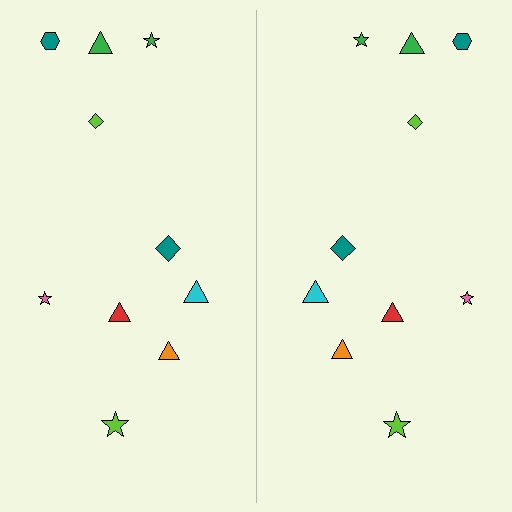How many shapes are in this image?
There are 20 shapes in this image.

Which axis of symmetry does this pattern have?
The pattern has a vertical axis of symmetry running through the center of the image.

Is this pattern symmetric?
Yes, this pattern has bilateral (reflection) symmetry.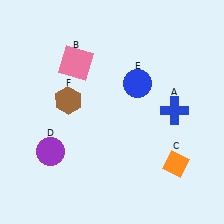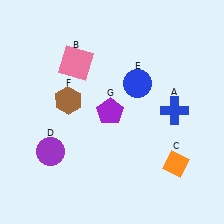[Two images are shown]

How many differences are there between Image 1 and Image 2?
There is 1 difference between the two images.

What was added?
A purple pentagon (G) was added in Image 2.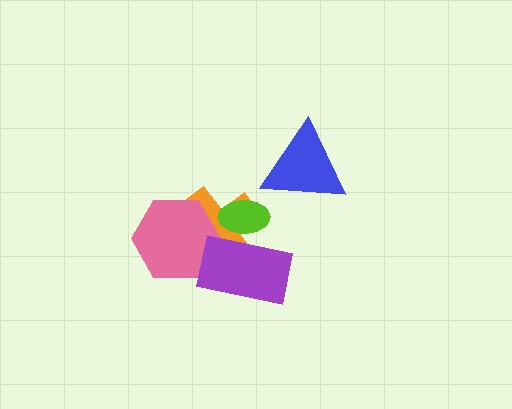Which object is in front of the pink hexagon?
The purple rectangle is in front of the pink hexagon.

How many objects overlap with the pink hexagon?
2 objects overlap with the pink hexagon.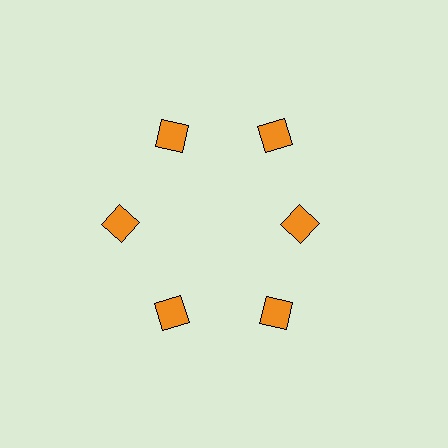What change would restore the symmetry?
The symmetry would be restored by moving it outward, back onto the ring so that all 6 squares sit at equal angles and equal distance from the center.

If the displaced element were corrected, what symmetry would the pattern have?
It would have 6-fold rotational symmetry — the pattern would map onto itself every 60 degrees.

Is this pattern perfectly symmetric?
No. The 6 orange squares are arranged in a ring, but one element near the 3 o'clock position is pulled inward toward the center, breaking the 6-fold rotational symmetry.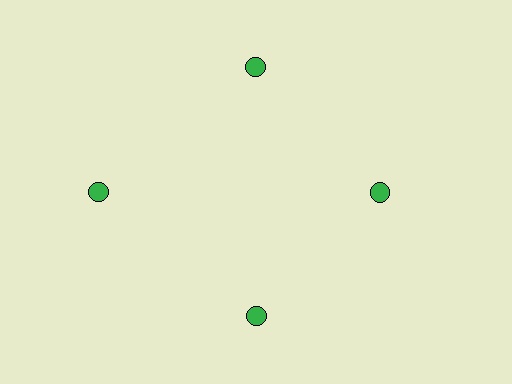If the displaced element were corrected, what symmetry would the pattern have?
It would have 4-fold rotational symmetry — the pattern would map onto itself every 90 degrees.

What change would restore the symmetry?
The symmetry would be restored by moving it inward, back onto the ring so that all 4 circles sit at equal angles and equal distance from the center.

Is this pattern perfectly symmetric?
No. The 4 green circles are arranged in a ring, but one element near the 9 o'clock position is pushed outward from the center, breaking the 4-fold rotational symmetry.